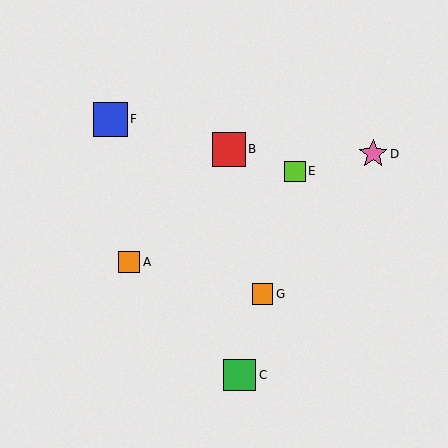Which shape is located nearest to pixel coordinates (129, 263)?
The orange square (labeled A) at (129, 262) is nearest to that location.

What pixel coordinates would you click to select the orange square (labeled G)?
Click at (262, 294) to select the orange square G.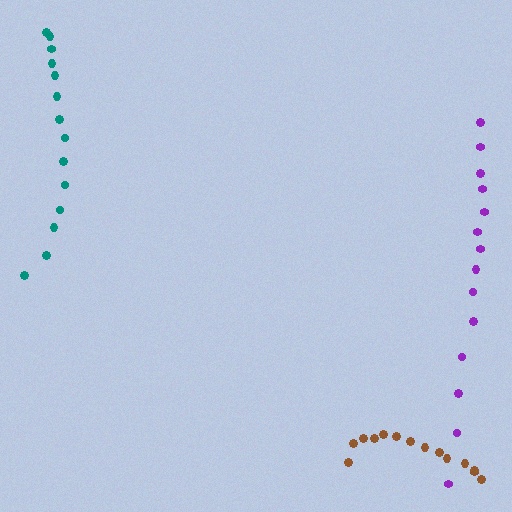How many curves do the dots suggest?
There are 3 distinct paths.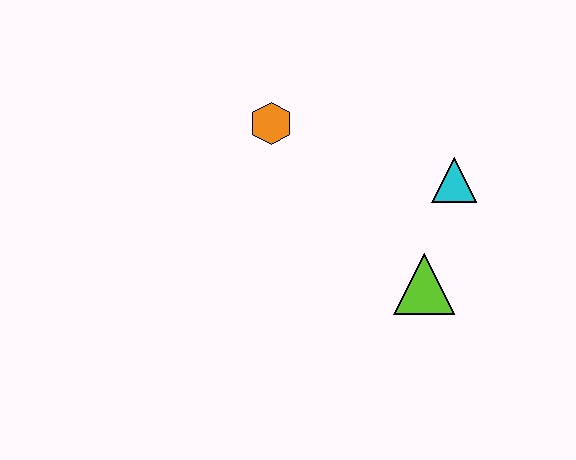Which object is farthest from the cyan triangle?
The orange hexagon is farthest from the cyan triangle.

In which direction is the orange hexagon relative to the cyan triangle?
The orange hexagon is to the left of the cyan triangle.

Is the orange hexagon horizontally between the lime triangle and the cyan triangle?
No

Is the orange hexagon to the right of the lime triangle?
No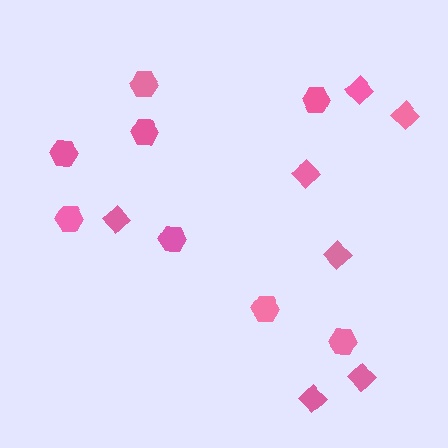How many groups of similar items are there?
There are 2 groups: one group of diamonds (7) and one group of hexagons (8).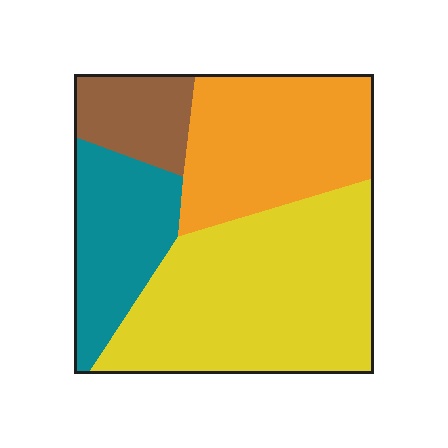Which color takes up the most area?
Yellow, at roughly 45%.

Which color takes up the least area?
Brown, at roughly 10%.